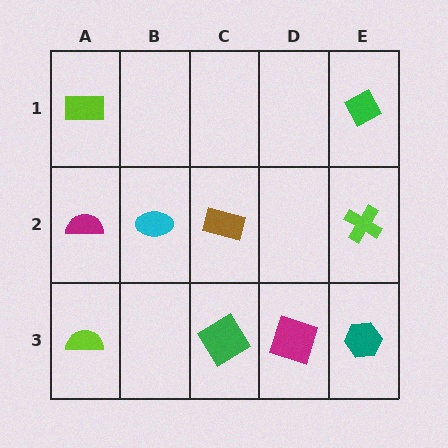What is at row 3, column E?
A teal hexagon.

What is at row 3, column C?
A green diamond.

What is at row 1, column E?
A green diamond.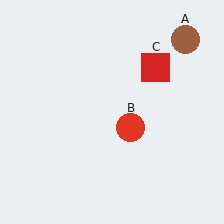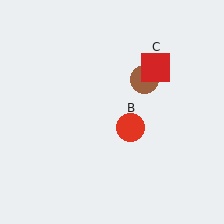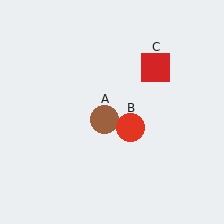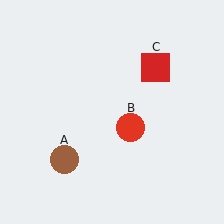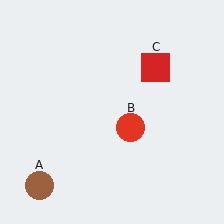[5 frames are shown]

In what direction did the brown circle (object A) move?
The brown circle (object A) moved down and to the left.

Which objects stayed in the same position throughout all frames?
Red circle (object B) and red square (object C) remained stationary.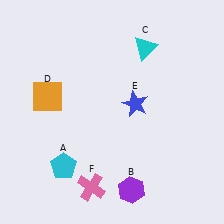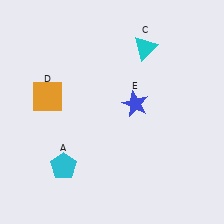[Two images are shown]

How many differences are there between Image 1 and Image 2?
There are 2 differences between the two images.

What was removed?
The purple hexagon (B), the pink cross (F) were removed in Image 2.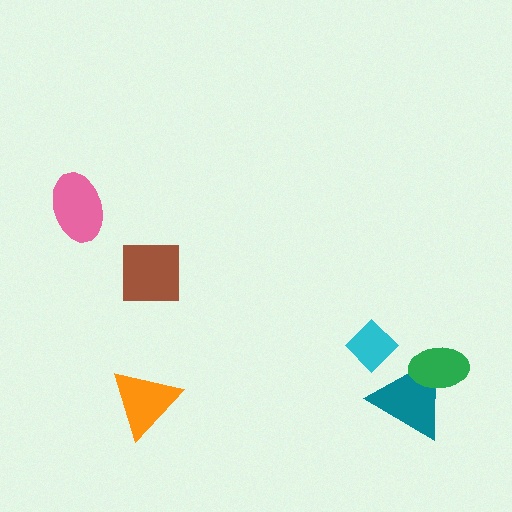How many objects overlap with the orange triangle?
0 objects overlap with the orange triangle.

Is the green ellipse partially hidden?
No, no other shape covers it.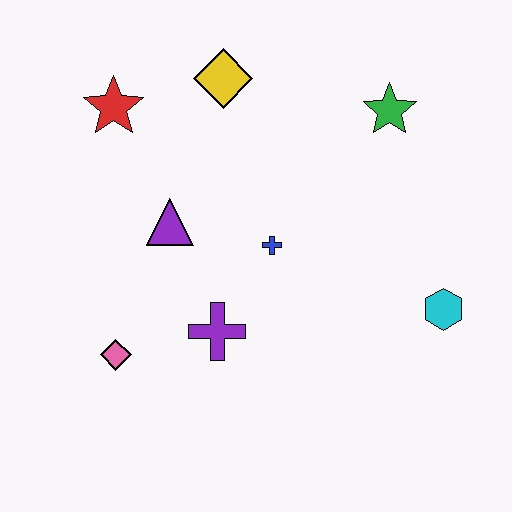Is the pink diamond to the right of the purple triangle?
No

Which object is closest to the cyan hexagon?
The blue cross is closest to the cyan hexagon.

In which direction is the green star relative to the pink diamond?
The green star is to the right of the pink diamond.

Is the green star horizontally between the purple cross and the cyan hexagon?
Yes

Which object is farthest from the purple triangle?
The cyan hexagon is farthest from the purple triangle.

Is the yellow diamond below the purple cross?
No